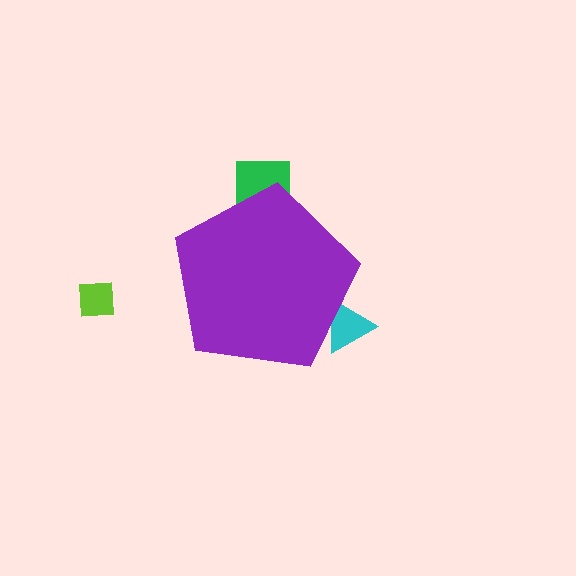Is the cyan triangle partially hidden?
Yes, the cyan triangle is partially hidden behind the purple pentagon.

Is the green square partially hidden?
Yes, the green square is partially hidden behind the purple pentagon.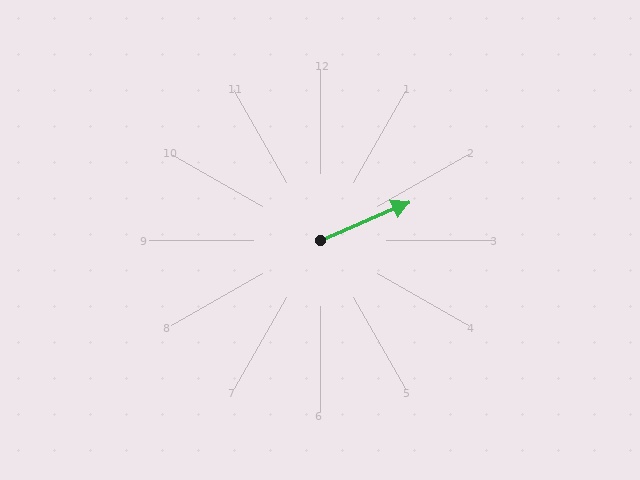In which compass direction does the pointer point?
Northeast.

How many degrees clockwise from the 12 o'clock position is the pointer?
Approximately 67 degrees.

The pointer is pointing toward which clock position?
Roughly 2 o'clock.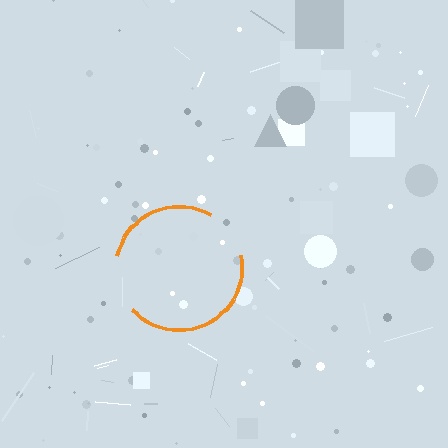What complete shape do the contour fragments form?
The contour fragments form a circle.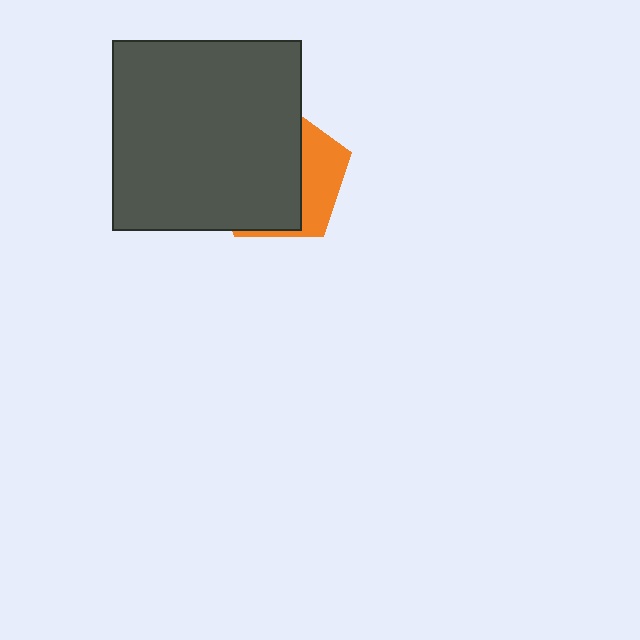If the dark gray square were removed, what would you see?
You would see the complete orange pentagon.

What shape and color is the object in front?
The object in front is a dark gray square.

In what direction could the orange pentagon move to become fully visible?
The orange pentagon could move right. That would shift it out from behind the dark gray square entirely.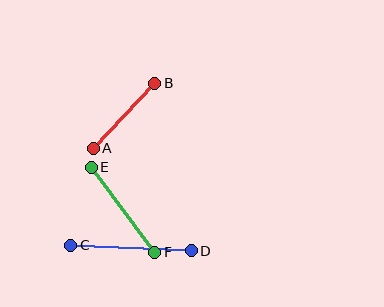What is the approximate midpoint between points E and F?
The midpoint is at approximately (123, 210) pixels.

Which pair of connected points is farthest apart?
Points C and D are farthest apart.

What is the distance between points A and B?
The distance is approximately 89 pixels.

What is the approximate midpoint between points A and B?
The midpoint is at approximately (124, 116) pixels.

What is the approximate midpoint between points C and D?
The midpoint is at approximately (131, 248) pixels.